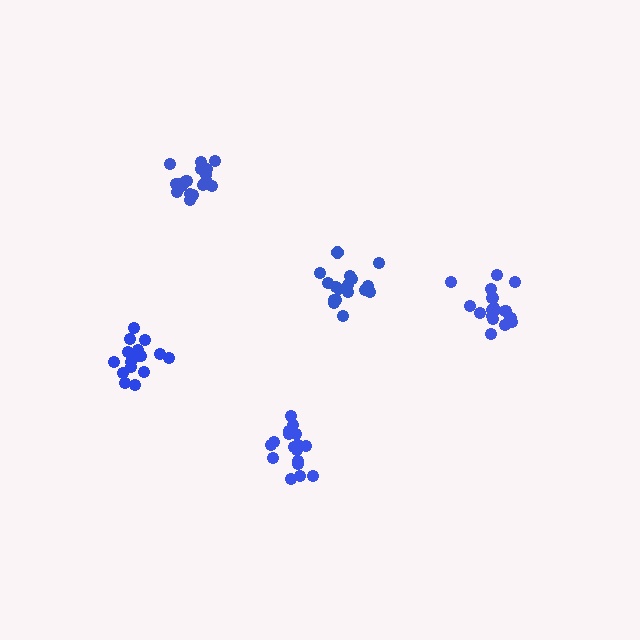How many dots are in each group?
Group 1: 17 dots, Group 2: 18 dots, Group 3: 17 dots, Group 4: 17 dots, Group 5: 17 dots (86 total).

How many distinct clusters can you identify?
There are 5 distinct clusters.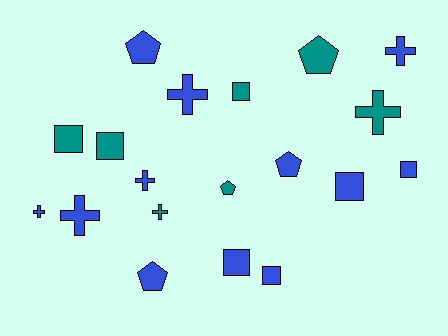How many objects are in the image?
There are 19 objects.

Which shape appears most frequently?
Square, with 7 objects.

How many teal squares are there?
There are 3 teal squares.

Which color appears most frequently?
Blue, with 12 objects.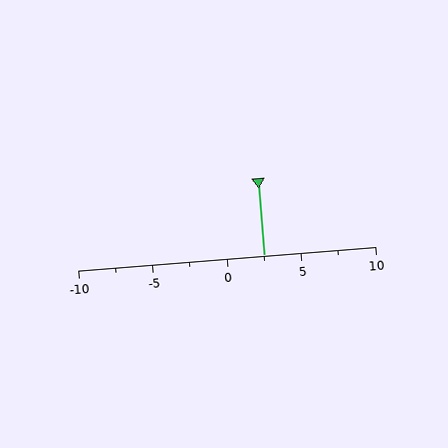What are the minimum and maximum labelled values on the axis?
The axis runs from -10 to 10.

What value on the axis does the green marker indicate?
The marker indicates approximately 2.5.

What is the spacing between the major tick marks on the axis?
The major ticks are spaced 5 apart.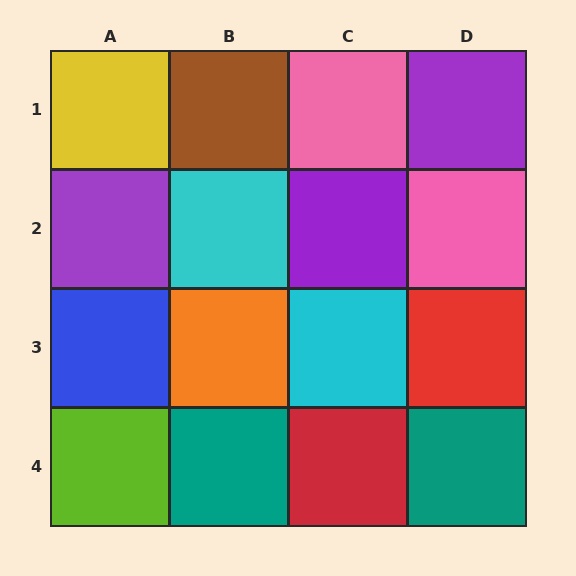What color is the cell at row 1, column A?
Yellow.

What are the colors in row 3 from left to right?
Blue, orange, cyan, red.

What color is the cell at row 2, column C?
Purple.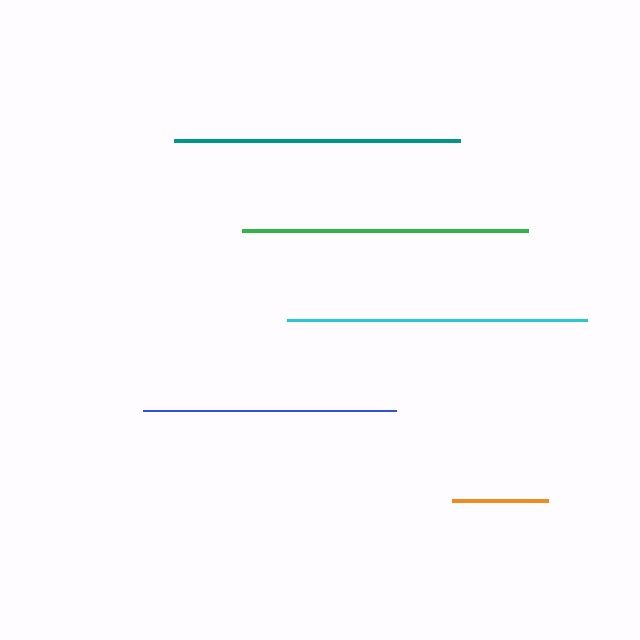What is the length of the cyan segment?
The cyan segment is approximately 300 pixels long.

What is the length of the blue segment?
The blue segment is approximately 253 pixels long.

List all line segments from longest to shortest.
From longest to shortest: cyan, green, teal, blue, orange.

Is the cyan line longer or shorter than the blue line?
The cyan line is longer than the blue line.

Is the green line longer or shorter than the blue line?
The green line is longer than the blue line.